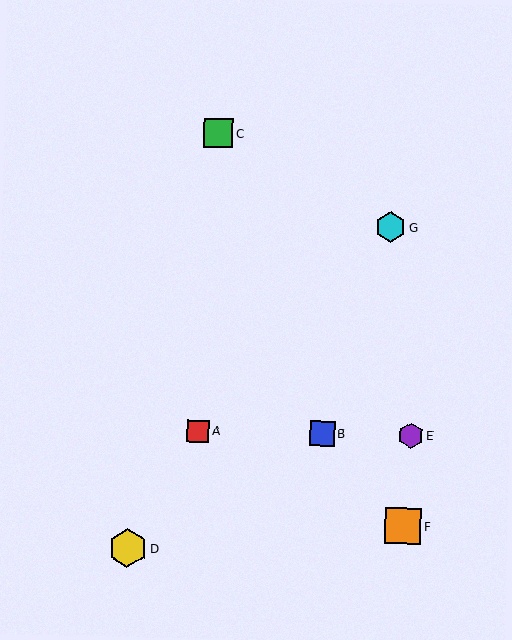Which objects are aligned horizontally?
Objects A, B, E are aligned horizontally.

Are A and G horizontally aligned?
No, A is at y≈431 and G is at y≈227.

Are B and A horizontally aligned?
Yes, both are at y≈434.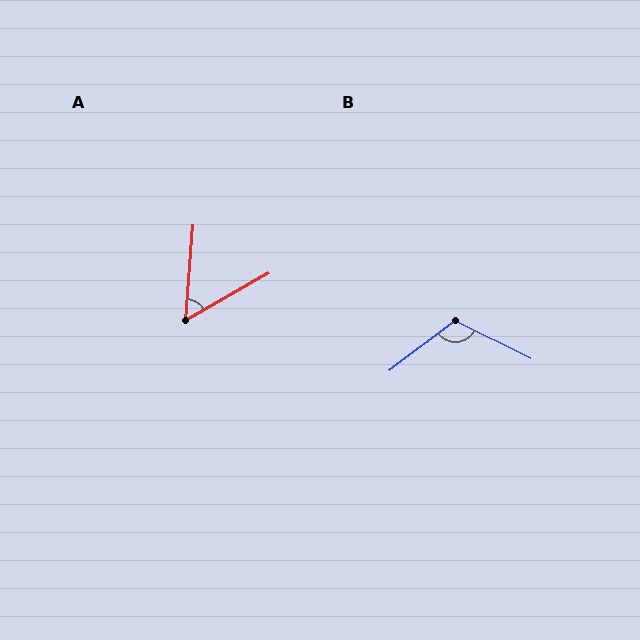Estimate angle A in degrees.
Approximately 56 degrees.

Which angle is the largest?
B, at approximately 116 degrees.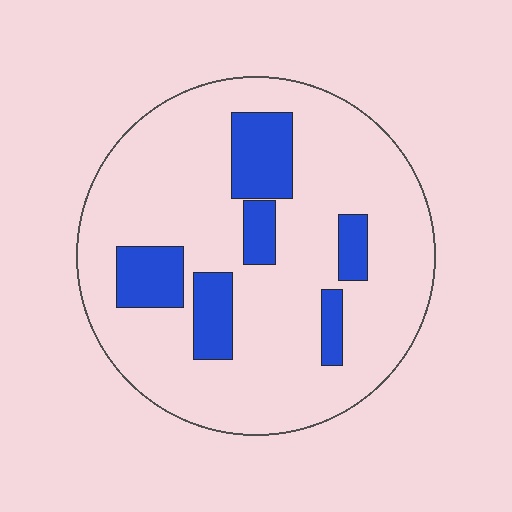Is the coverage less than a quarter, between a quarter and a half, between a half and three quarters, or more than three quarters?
Less than a quarter.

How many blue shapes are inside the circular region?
6.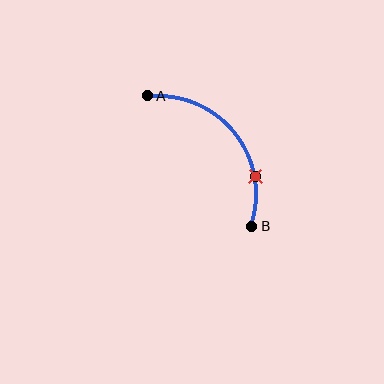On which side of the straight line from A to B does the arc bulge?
The arc bulges above and to the right of the straight line connecting A and B.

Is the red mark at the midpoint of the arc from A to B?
No. The red mark lies on the arc but is closer to endpoint B. The arc midpoint would be at the point on the curve equidistant along the arc from both A and B.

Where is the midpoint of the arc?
The arc midpoint is the point on the curve farthest from the straight line joining A and B. It sits above and to the right of that line.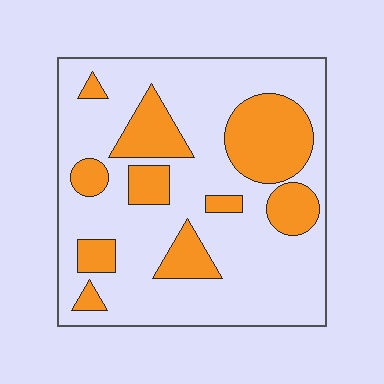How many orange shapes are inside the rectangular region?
10.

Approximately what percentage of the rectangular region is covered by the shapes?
Approximately 30%.